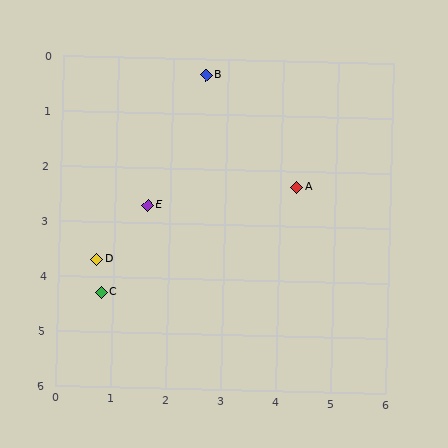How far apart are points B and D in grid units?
Points B and D are about 3.9 grid units apart.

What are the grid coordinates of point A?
Point A is at approximately (4.3, 2.3).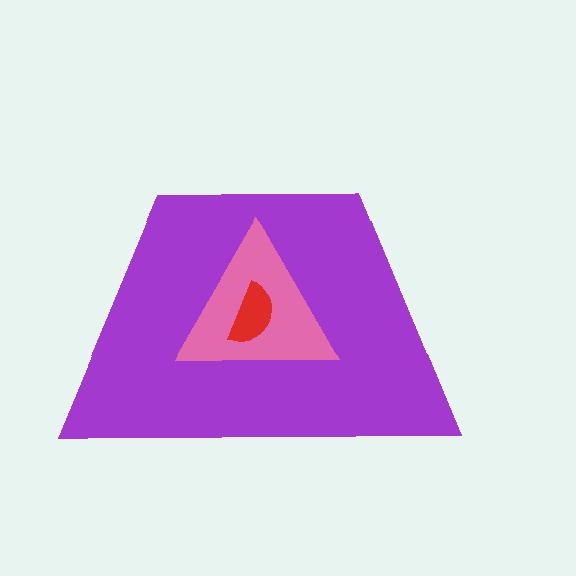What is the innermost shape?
The red semicircle.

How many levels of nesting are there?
3.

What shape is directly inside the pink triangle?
The red semicircle.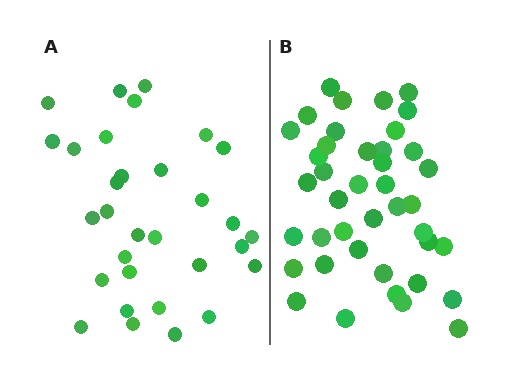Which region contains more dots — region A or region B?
Region B (the right region) has more dots.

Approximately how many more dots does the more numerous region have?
Region B has roughly 10 or so more dots than region A.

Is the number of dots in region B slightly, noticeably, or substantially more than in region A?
Region B has noticeably more, but not dramatically so. The ratio is roughly 1.3 to 1.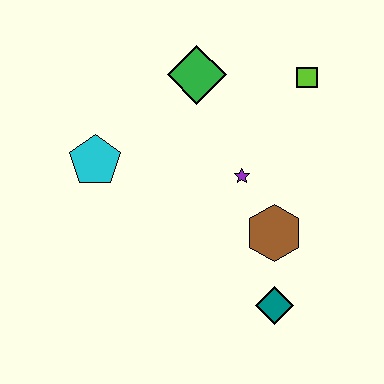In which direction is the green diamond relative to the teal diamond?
The green diamond is above the teal diamond.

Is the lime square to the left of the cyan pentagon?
No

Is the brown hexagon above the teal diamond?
Yes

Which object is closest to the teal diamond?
The brown hexagon is closest to the teal diamond.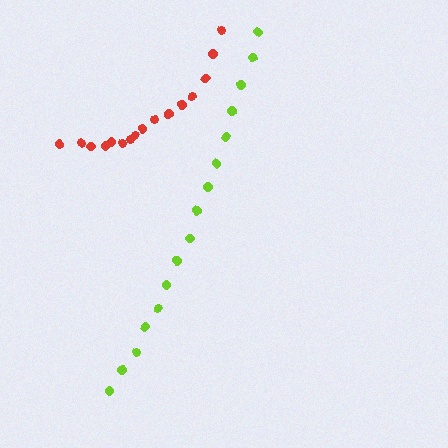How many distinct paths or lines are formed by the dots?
There are 2 distinct paths.